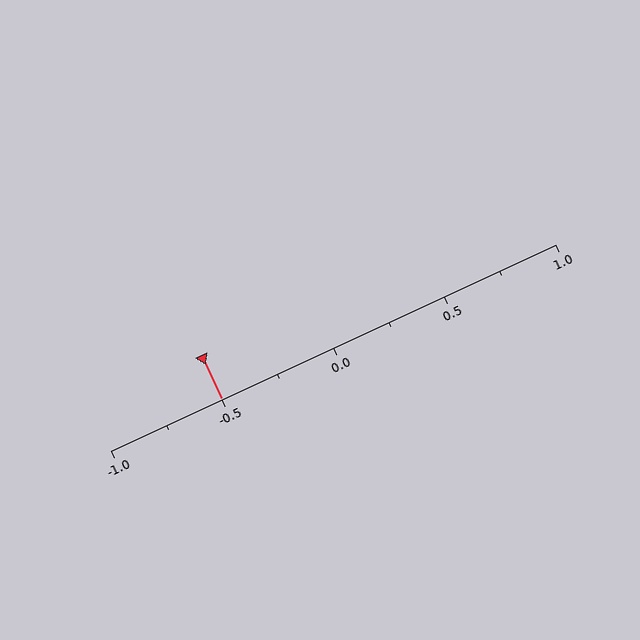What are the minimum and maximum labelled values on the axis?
The axis runs from -1.0 to 1.0.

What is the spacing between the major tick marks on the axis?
The major ticks are spaced 0.5 apart.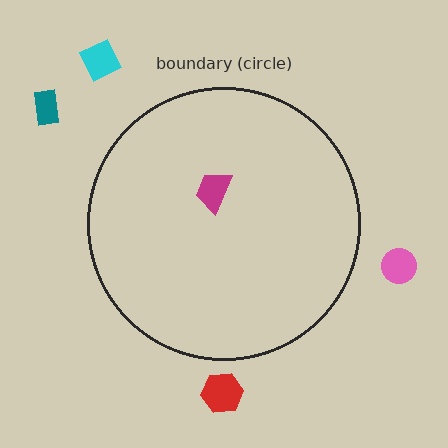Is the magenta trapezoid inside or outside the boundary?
Inside.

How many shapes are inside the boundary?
1 inside, 4 outside.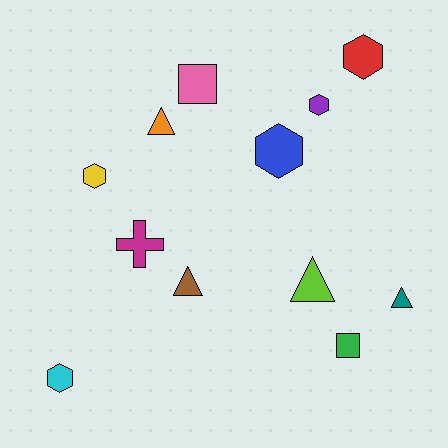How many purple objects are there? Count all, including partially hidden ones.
There is 1 purple object.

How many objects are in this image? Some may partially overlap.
There are 12 objects.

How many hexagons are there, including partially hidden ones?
There are 5 hexagons.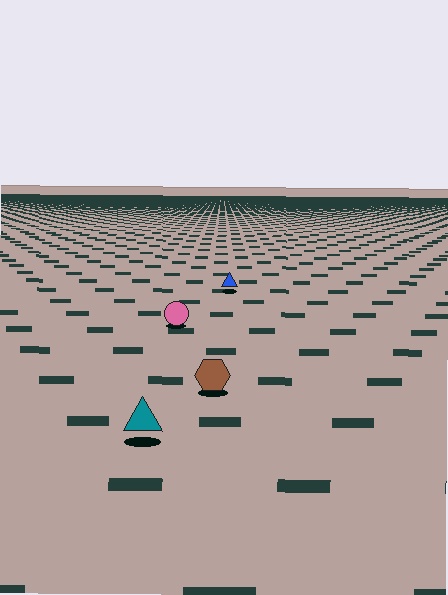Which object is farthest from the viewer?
The blue triangle is farthest from the viewer. It appears smaller and the ground texture around it is denser.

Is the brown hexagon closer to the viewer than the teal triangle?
No. The teal triangle is closer — you can tell from the texture gradient: the ground texture is coarser near it.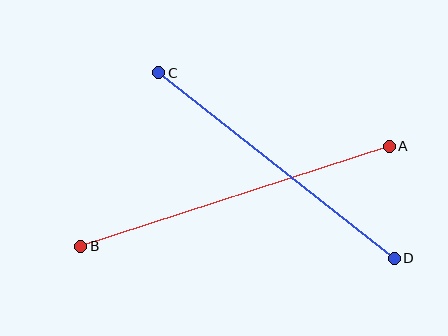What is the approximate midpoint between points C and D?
The midpoint is at approximately (277, 166) pixels.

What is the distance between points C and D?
The distance is approximately 300 pixels.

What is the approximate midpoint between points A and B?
The midpoint is at approximately (235, 196) pixels.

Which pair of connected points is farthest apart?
Points A and B are farthest apart.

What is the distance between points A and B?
The distance is approximately 324 pixels.